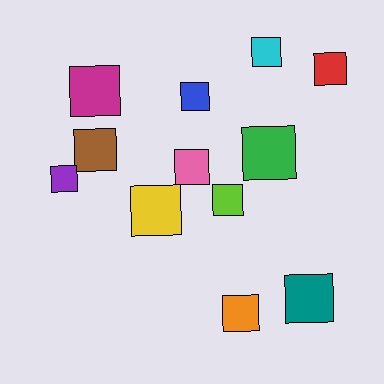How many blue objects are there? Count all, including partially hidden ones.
There is 1 blue object.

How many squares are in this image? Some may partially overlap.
There are 12 squares.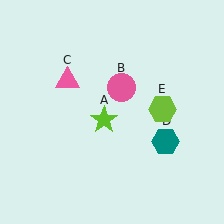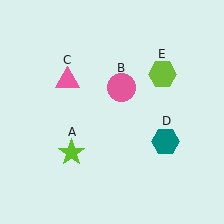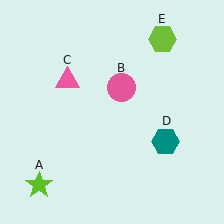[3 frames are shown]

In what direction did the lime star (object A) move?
The lime star (object A) moved down and to the left.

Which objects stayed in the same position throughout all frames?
Pink circle (object B) and pink triangle (object C) and teal hexagon (object D) remained stationary.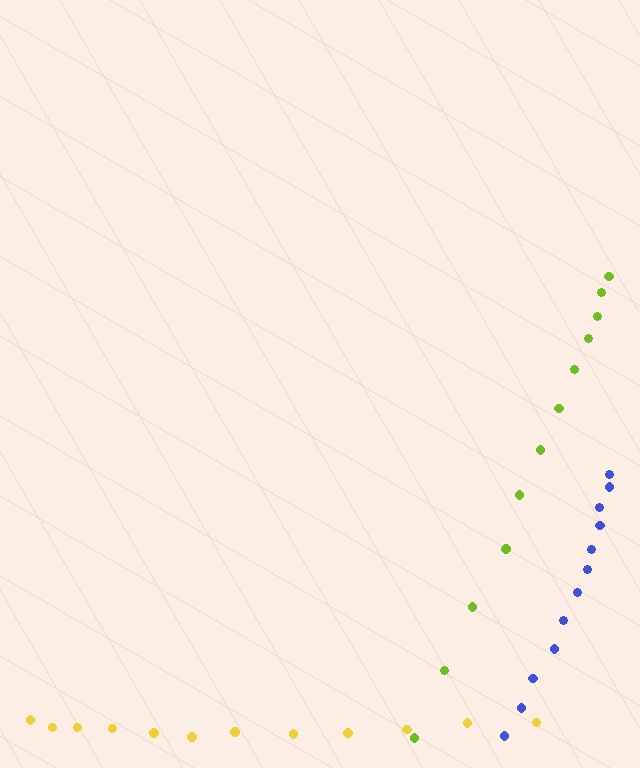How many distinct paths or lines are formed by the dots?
There are 3 distinct paths.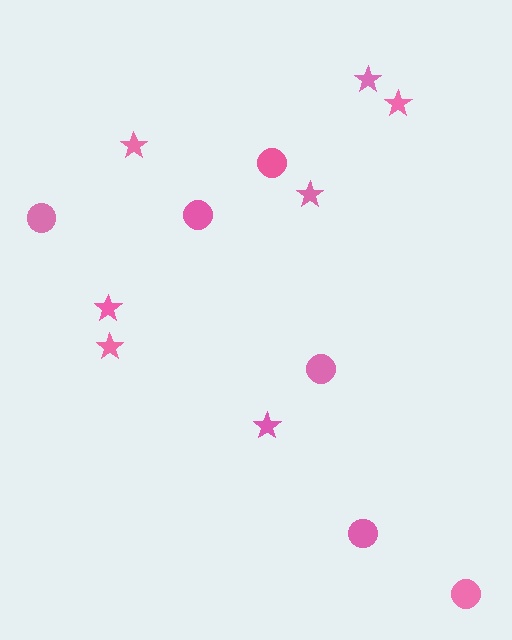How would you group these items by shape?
There are 2 groups: one group of stars (7) and one group of circles (6).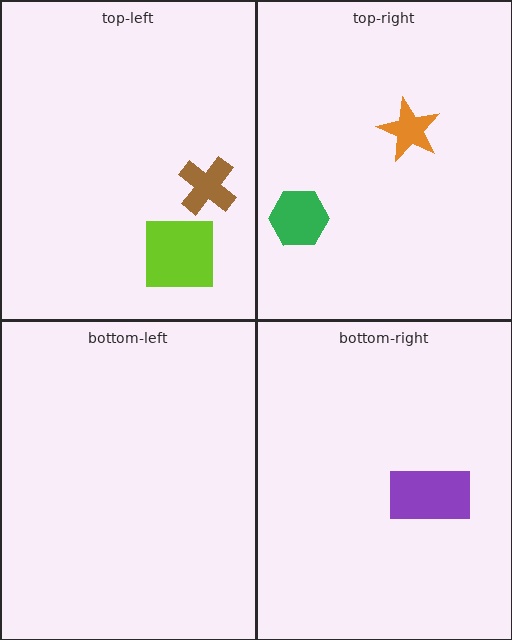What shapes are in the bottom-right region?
The purple rectangle.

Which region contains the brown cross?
The top-left region.